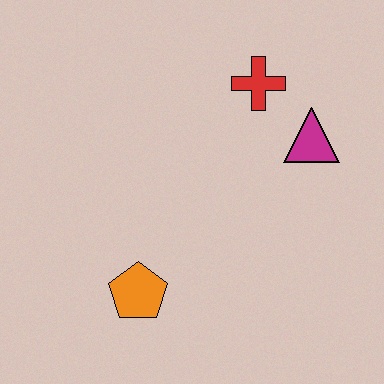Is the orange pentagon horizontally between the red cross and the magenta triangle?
No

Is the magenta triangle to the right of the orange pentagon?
Yes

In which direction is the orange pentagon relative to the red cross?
The orange pentagon is below the red cross.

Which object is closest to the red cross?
The magenta triangle is closest to the red cross.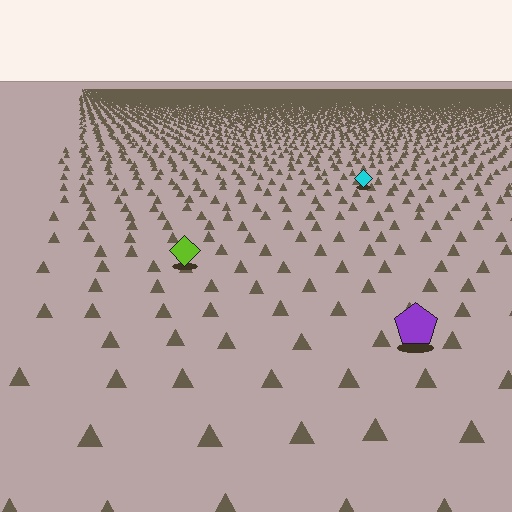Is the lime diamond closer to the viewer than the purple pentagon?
No. The purple pentagon is closer — you can tell from the texture gradient: the ground texture is coarser near it.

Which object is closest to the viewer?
The purple pentagon is closest. The texture marks near it are larger and more spread out.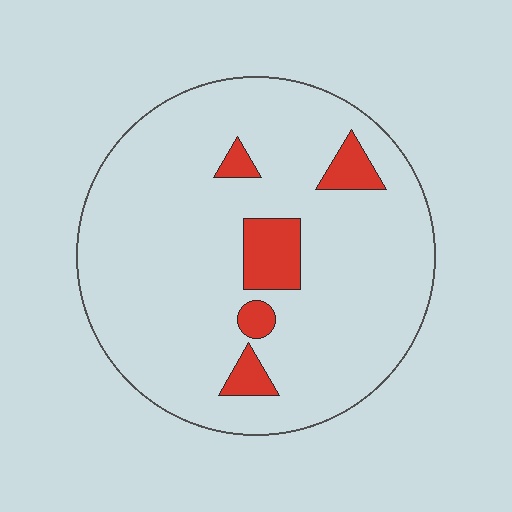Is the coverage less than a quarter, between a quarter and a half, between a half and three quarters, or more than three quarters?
Less than a quarter.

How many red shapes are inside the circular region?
5.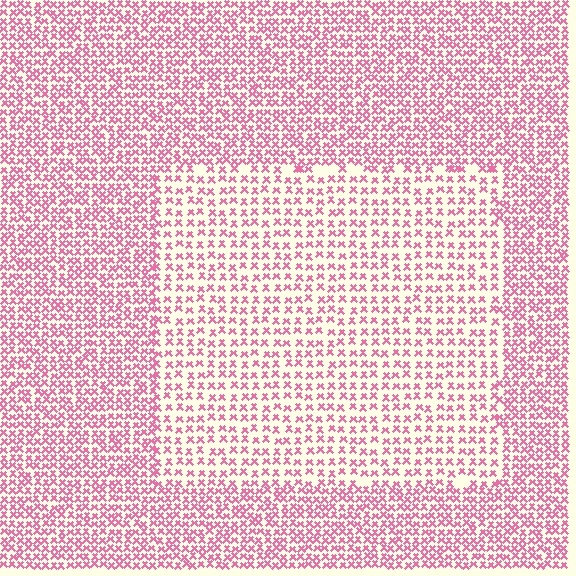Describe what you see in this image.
The image contains small pink elements arranged at two different densities. A rectangle-shaped region is visible where the elements are less densely packed than the surrounding area.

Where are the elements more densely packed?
The elements are more densely packed outside the rectangle boundary.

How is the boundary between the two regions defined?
The boundary is defined by a change in element density (approximately 1.7x ratio). All elements are the same color, size, and shape.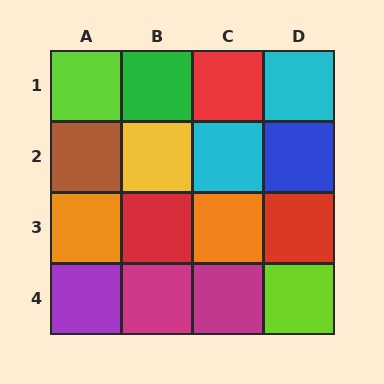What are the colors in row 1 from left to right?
Lime, green, red, cyan.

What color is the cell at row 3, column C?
Orange.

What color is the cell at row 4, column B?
Magenta.